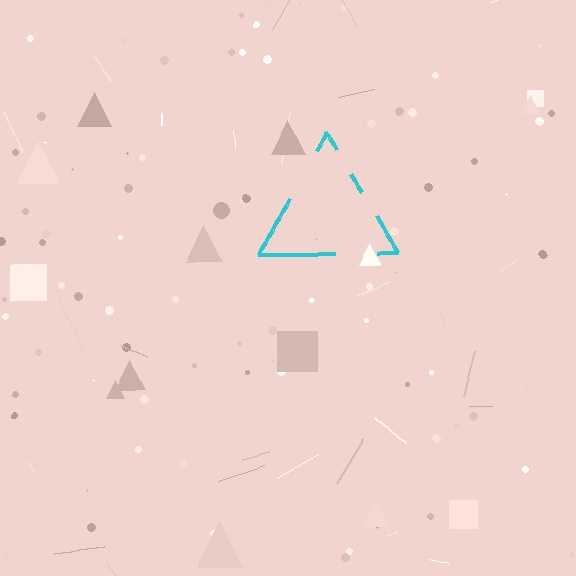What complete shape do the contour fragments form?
The contour fragments form a triangle.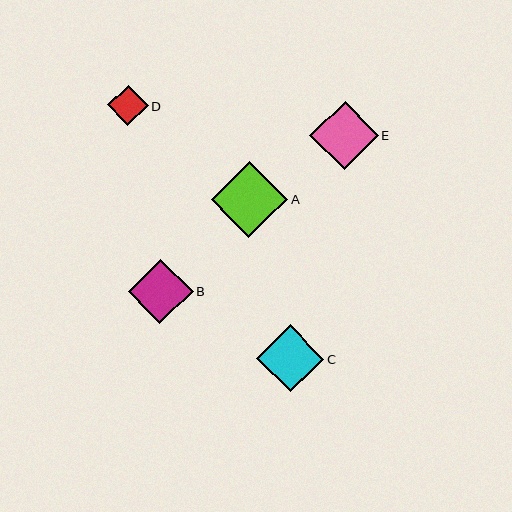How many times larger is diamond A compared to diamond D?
Diamond A is approximately 1.9 times the size of diamond D.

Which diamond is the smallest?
Diamond D is the smallest with a size of approximately 41 pixels.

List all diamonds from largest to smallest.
From largest to smallest: A, E, C, B, D.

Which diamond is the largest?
Diamond A is the largest with a size of approximately 77 pixels.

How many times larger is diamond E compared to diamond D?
Diamond E is approximately 1.7 times the size of diamond D.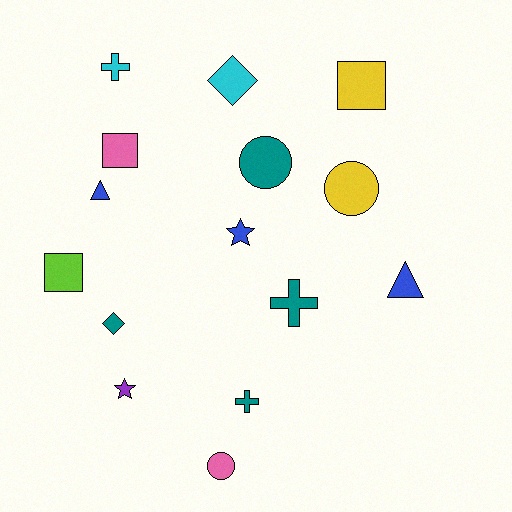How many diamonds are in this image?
There are 2 diamonds.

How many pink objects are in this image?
There are 2 pink objects.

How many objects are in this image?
There are 15 objects.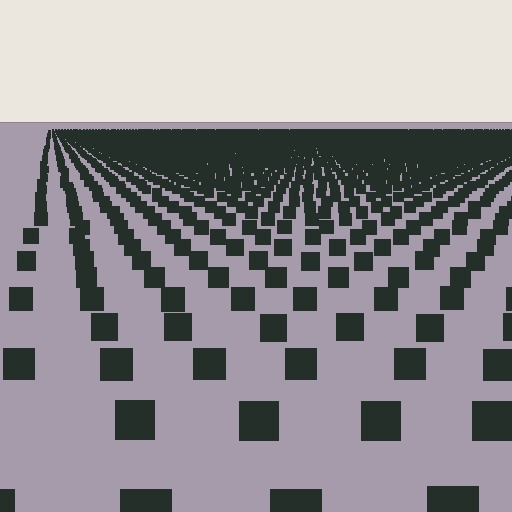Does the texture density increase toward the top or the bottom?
Density increases toward the top.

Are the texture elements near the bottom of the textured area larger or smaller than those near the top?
Larger. Near the bottom, elements are closer to the viewer and appear at a bigger on-screen size.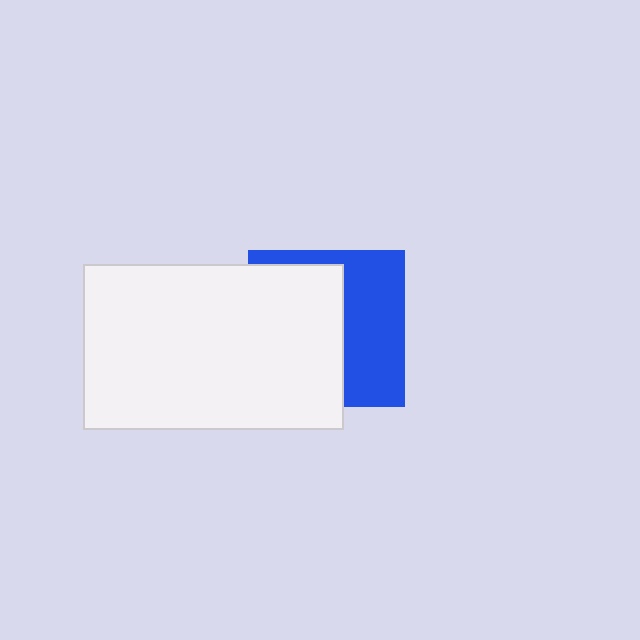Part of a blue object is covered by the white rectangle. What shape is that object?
It is a square.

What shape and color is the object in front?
The object in front is a white rectangle.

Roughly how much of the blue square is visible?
A small part of it is visible (roughly 45%).